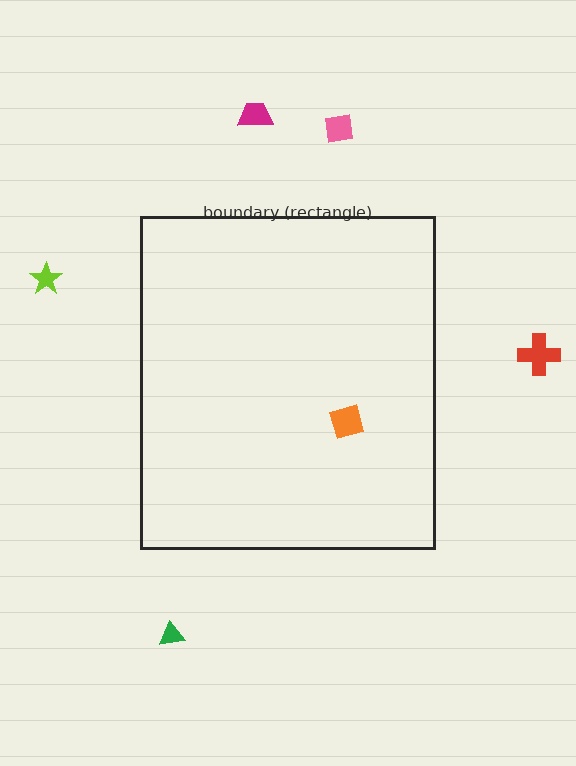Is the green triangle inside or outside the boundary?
Outside.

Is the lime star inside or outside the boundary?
Outside.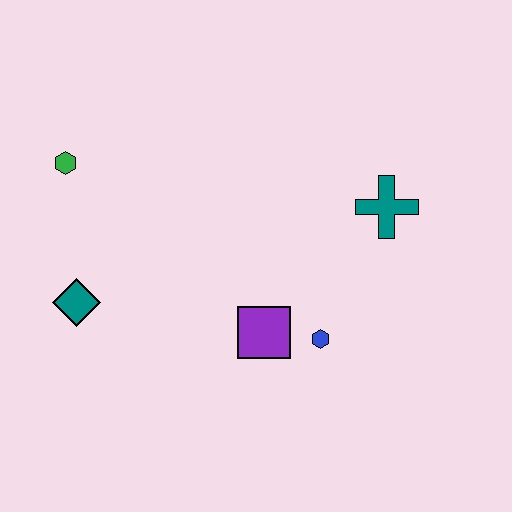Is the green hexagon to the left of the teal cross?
Yes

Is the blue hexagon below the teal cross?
Yes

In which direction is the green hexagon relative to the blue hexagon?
The green hexagon is to the left of the blue hexagon.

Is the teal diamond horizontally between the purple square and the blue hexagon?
No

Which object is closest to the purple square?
The blue hexagon is closest to the purple square.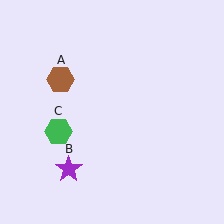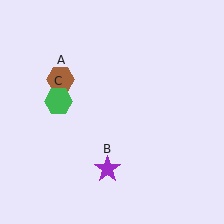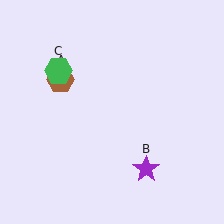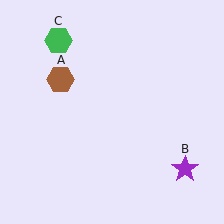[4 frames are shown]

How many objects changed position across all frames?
2 objects changed position: purple star (object B), green hexagon (object C).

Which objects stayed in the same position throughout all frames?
Brown hexagon (object A) remained stationary.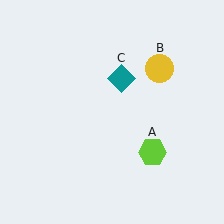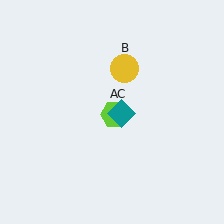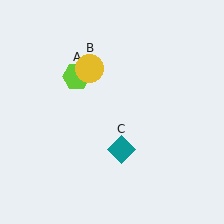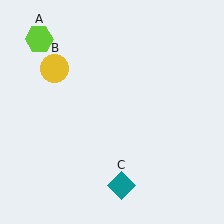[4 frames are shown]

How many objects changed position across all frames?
3 objects changed position: lime hexagon (object A), yellow circle (object B), teal diamond (object C).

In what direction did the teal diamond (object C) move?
The teal diamond (object C) moved down.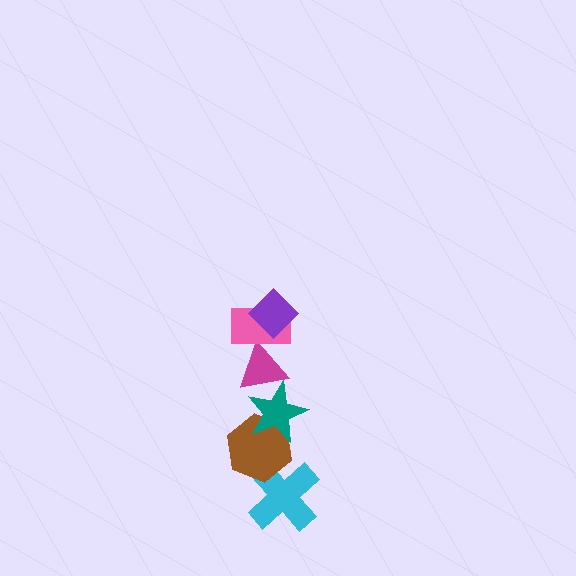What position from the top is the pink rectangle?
The pink rectangle is 2nd from the top.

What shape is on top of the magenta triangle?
The pink rectangle is on top of the magenta triangle.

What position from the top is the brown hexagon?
The brown hexagon is 5th from the top.